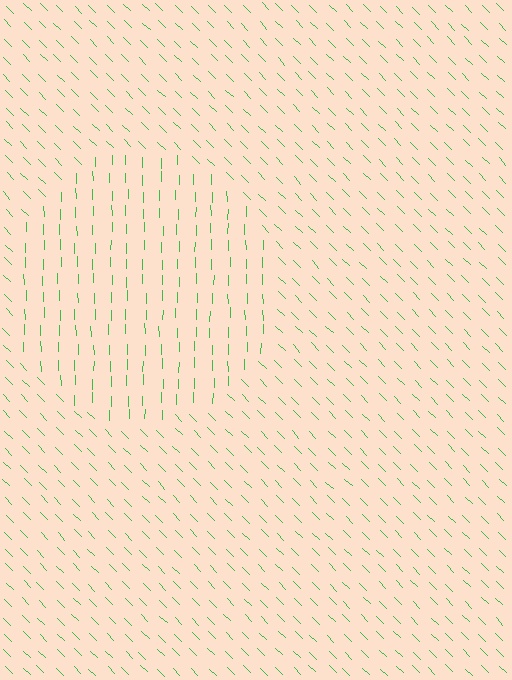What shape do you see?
I see a circle.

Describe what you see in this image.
The image is filled with small green line segments. A circle region in the image has lines oriented differently from the surrounding lines, creating a visible texture boundary.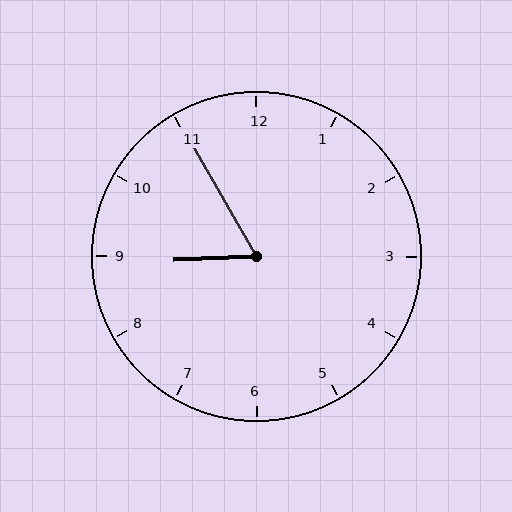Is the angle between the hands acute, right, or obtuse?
It is acute.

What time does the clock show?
8:55.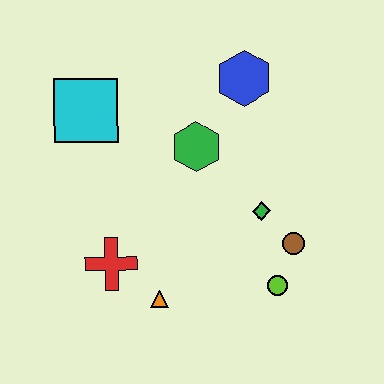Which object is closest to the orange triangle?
The red cross is closest to the orange triangle.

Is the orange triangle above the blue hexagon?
No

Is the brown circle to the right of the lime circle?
Yes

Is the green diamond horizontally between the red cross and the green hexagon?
No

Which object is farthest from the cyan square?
The lime circle is farthest from the cyan square.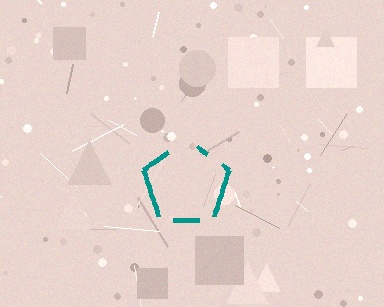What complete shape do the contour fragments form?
The contour fragments form a pentagon.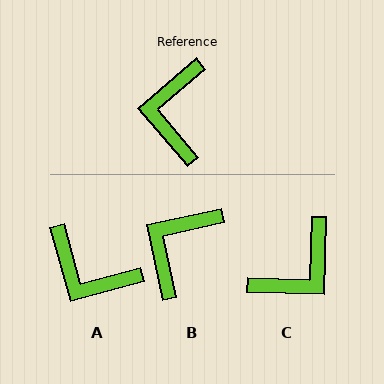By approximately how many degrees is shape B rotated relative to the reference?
Approximately 28 degrees clockwise.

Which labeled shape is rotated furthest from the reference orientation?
C, about 138 degrees away.